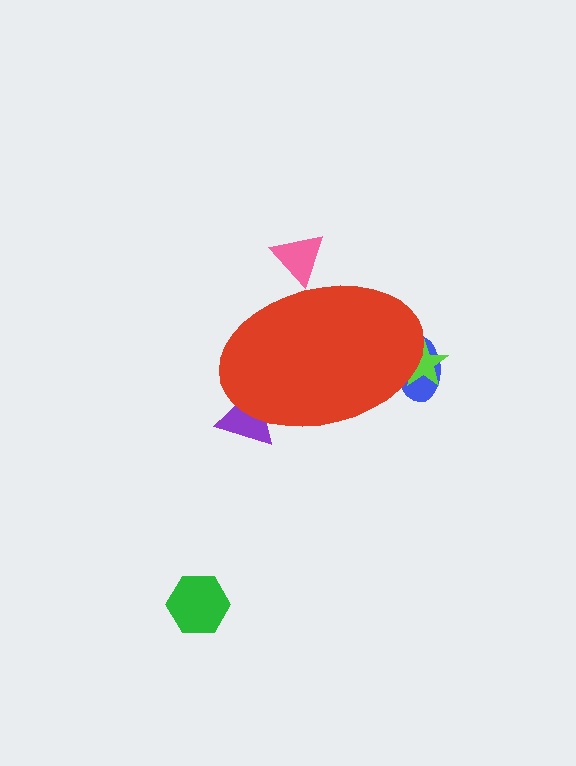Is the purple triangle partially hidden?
Yes, the purple triangle is partially hidden behind the red ellipse.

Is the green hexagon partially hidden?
No, the green hexagon is fully visible.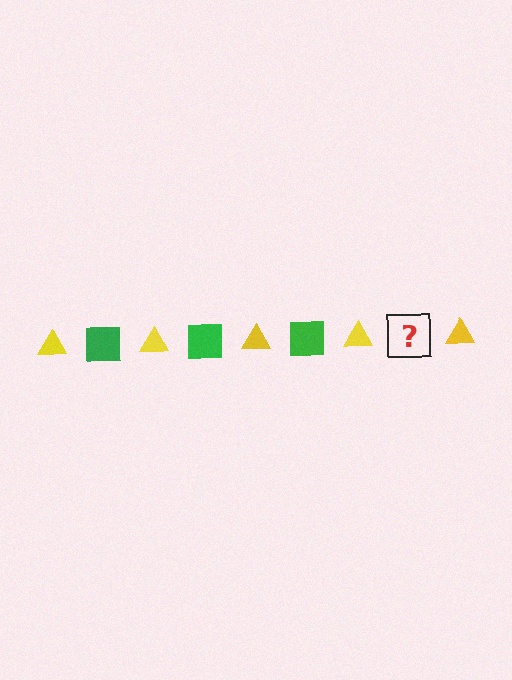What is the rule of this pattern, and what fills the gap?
The rule is that the pattern alternates between yellow triangle and green square. The gap should be filled with a green square.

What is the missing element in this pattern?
The missing element is a green square.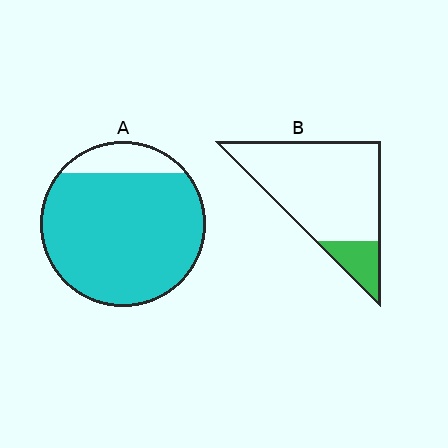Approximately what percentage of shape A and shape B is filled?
A is approximately 85% and B is approximately 15%.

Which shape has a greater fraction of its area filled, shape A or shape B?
Shape A.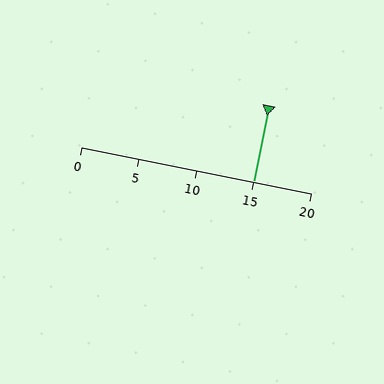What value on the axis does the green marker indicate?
The marker indicates approximately 15.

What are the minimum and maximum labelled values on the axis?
The axis runs from 0 to 20.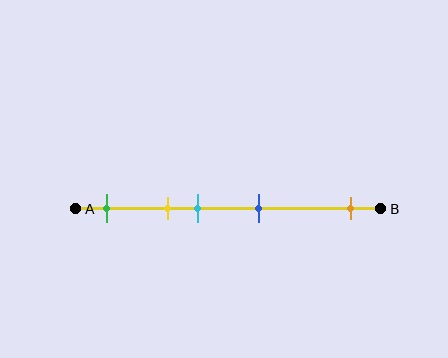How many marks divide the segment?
There are 5 marks dividing the segment.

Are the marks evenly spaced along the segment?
No, the marks are not evenly spaced.